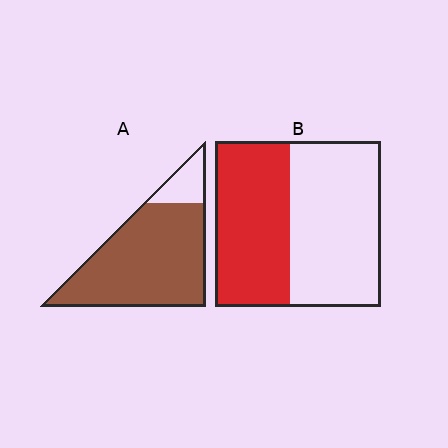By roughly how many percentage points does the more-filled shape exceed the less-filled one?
By roughly 40 percentage points (A over B).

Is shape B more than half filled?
No.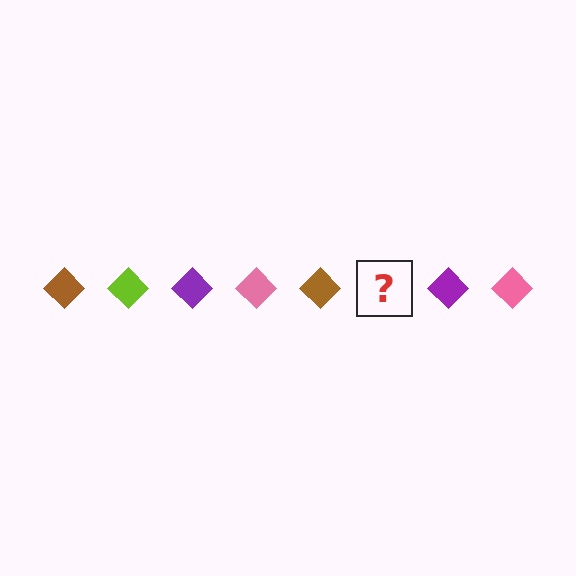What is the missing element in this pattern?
The missing element is a lime diamond.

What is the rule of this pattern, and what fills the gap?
The rule is that the pattern cycles through brown, lime, purple, pink diamonds. The gap should be filled with a lime diamond.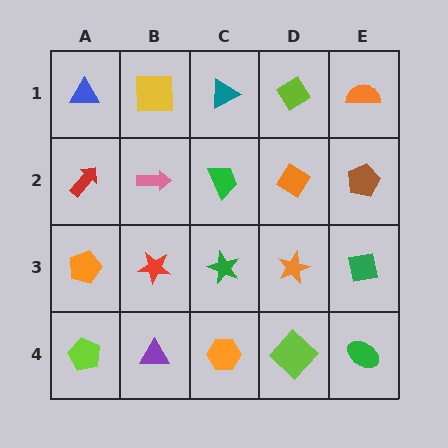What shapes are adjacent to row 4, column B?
A red star (row 3, column B), a lime pentagon (row 4, column A), an orange hexagon (row 4, column C).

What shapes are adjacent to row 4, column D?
An orange star (row 3, column D), an orange hexagon (row 4, column C), a green ellipse (row 4, column E).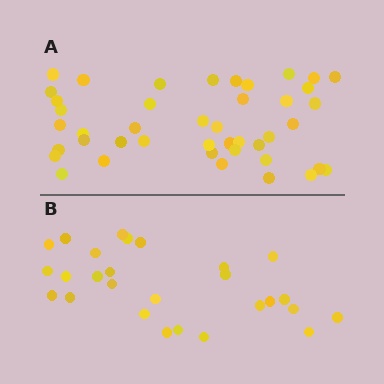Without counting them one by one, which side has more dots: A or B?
Region A (the top region) has more dots.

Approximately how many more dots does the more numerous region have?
Region A has approximately 15 more dots than region B.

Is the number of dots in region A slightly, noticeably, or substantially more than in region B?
Region A has substantially more. The ratio is roughly 1.6 to 1.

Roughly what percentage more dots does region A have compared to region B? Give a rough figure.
About 60% more.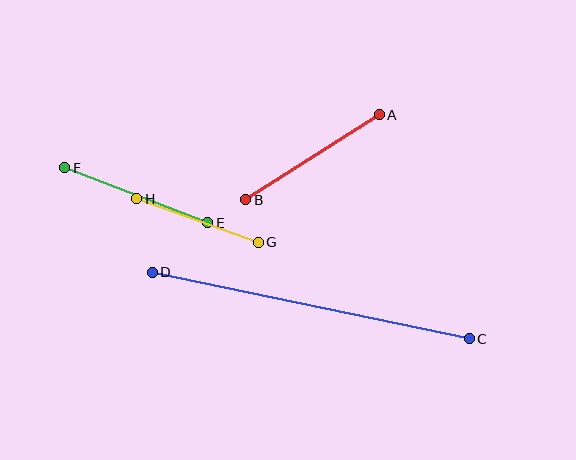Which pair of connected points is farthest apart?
Points C and D are farthest apart.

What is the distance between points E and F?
The distance is approximately 153 pixels.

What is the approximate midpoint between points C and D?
The midpoint is at approximately (311, 305) pixels.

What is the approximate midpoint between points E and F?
The midpoint is at approximately (136, 195) pixels.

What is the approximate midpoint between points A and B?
The midpoint is at approximately (312, 157) pixels.